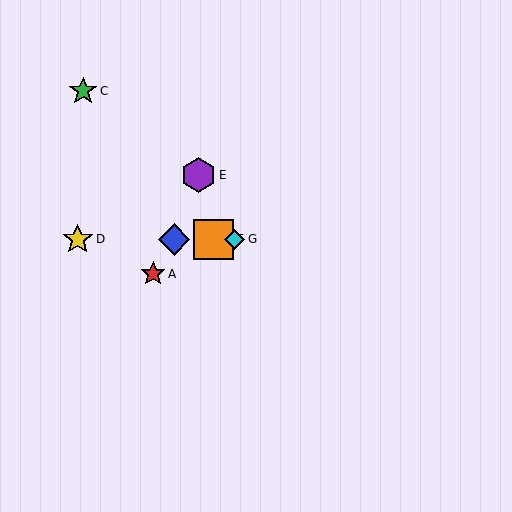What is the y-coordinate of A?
Object A is at y≈274.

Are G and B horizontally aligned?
Yes, both are at y≈240.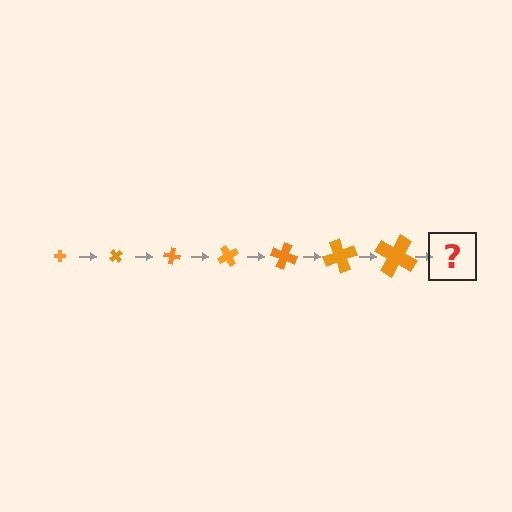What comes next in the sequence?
The next element should be a cross, larger than the previous one and rotated 350 degrees from the start.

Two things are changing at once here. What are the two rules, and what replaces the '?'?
The two rules are that the cross grows larger each step and it rotates 50 degrees each step. The '?' should be a cross, larger than the previous one and rotated 350 degrees from the start.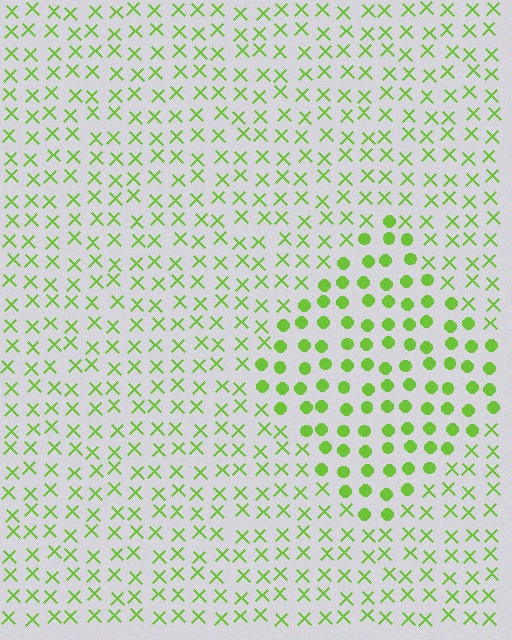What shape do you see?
I see a diamond.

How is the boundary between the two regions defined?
The boundary is defined by a change in element shape: circles inside vs. X marks outside. All elements share the same color and spacing.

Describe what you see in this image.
The image is filled with small lime elements arranged in a uniform grid. A diamond-shaped region contains circles, while the surrounding area contains X marks. The boundary is defined purely by the change in element shape.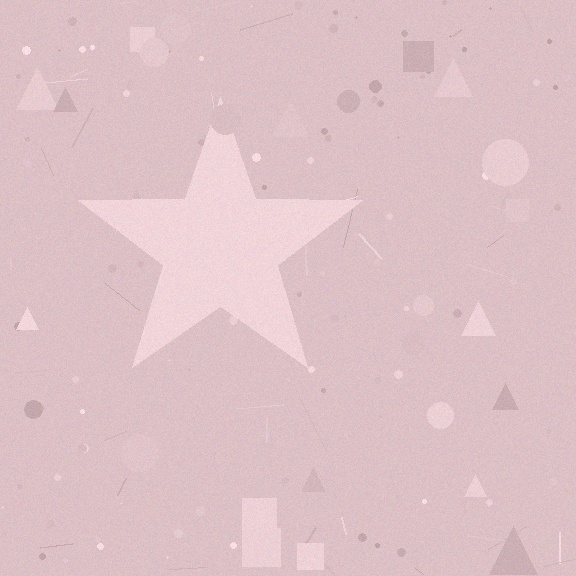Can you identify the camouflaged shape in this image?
The camouflaged shape is a star.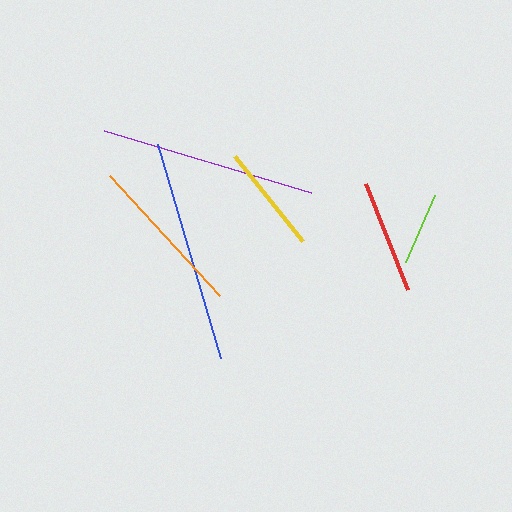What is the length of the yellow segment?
The yellow segment is approximately 109 pixels long.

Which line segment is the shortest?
The lime line is the shortest at approximately 73 pixels.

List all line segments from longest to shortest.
From longest to shortest: blue, purple, orange, red, yellow, lime.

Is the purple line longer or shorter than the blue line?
The blue line is longer than the purple line.